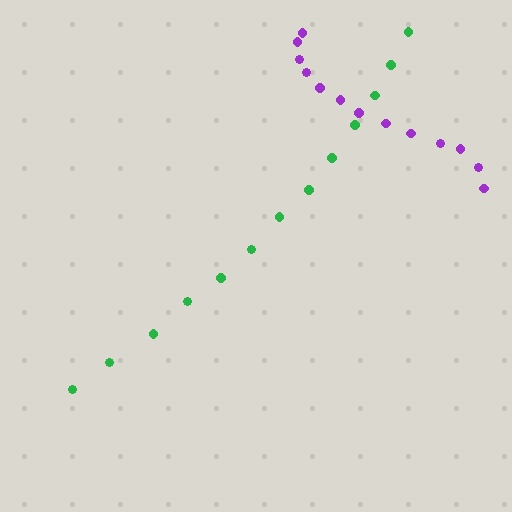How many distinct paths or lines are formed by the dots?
There are 2 distinct paths.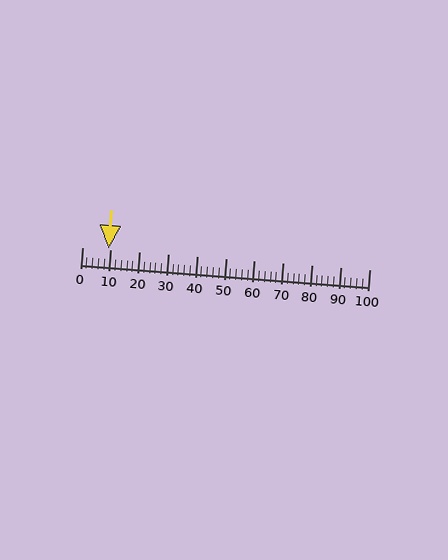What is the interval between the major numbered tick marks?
The major tick marks are spaced 10 units apart.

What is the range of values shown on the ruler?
The ruler shows values from 0 to 100.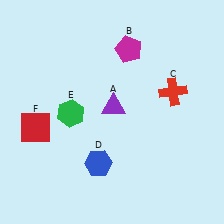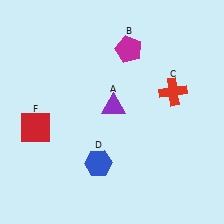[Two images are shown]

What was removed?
The green hexagon (E) was removed in Image 2.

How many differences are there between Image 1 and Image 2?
There is 1 difference between the two images.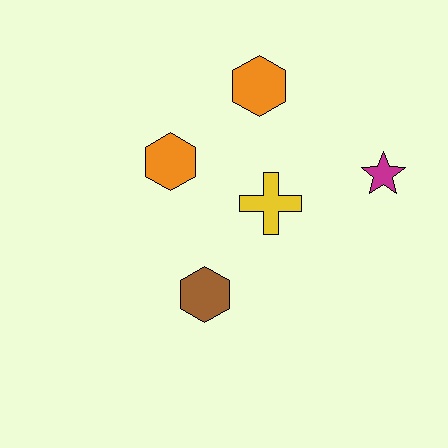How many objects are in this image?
There are 5 objects.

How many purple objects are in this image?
There are no purple objects.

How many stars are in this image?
There is 1 star.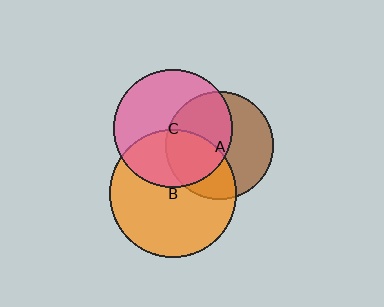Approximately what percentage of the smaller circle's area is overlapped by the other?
Approximately 40%.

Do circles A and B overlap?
Yes.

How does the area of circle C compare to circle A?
Approximately 1.2 times.